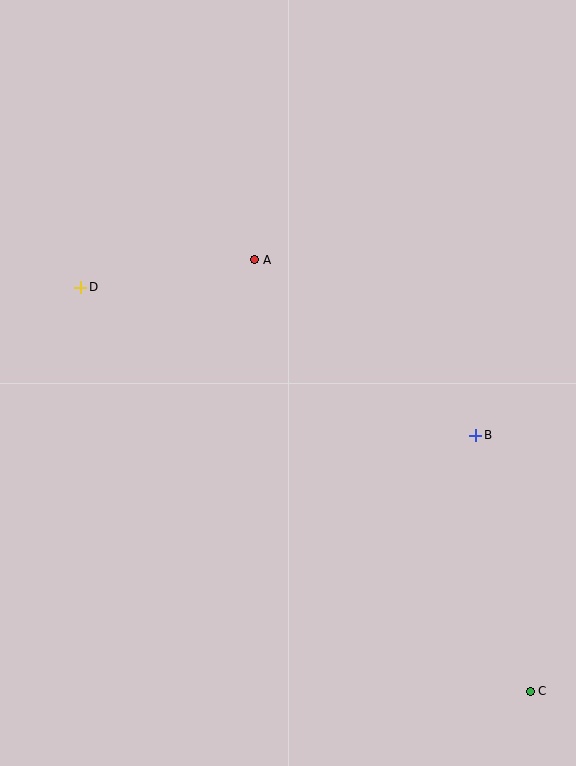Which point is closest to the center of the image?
Point A at (255, 260) is closest to the center.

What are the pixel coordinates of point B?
Point B is at (476, 435).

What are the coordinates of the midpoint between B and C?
The midpoint between B and C is at (503, 563).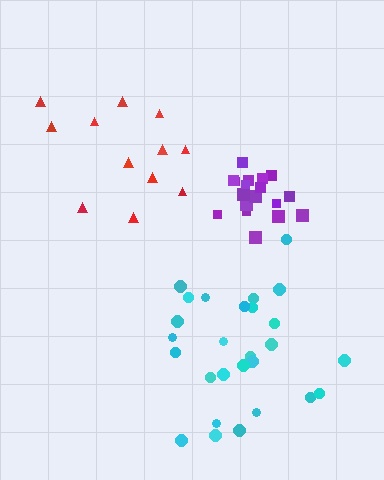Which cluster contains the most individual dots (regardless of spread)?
Cyan (27).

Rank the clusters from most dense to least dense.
purple, cyan, red.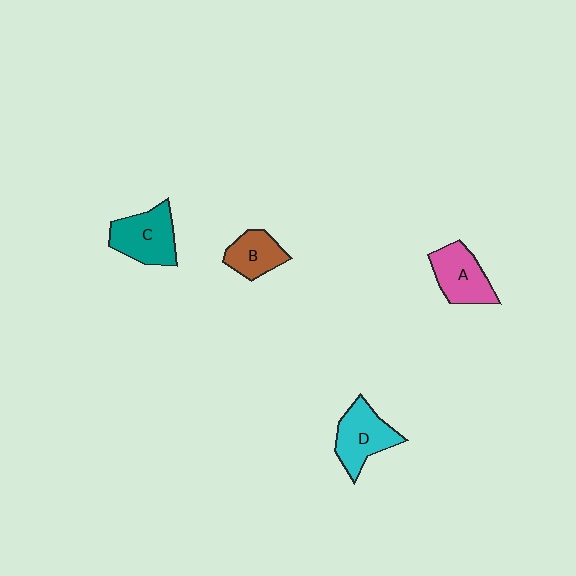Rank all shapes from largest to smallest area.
From largest to smallest: C (teal), D (cyan), A (pink), B (brown).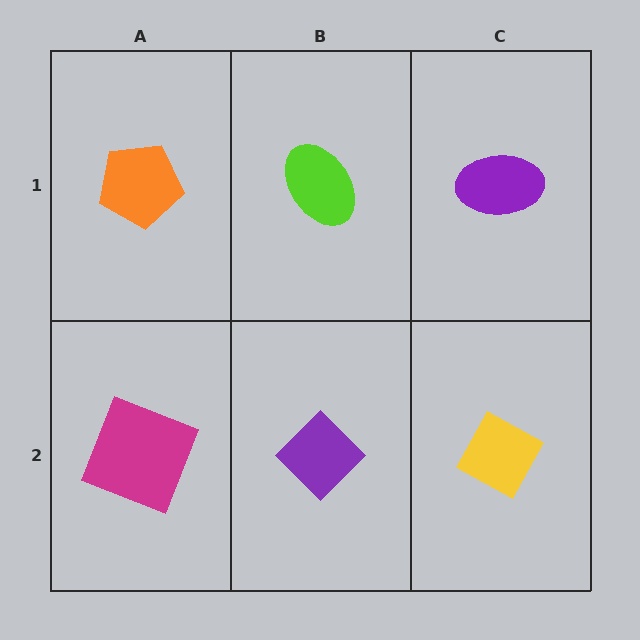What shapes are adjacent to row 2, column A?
An orange pentagon (row 1, column A), a purple diamond (row 2, column B).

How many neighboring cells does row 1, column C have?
2.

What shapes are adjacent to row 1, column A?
A magenta square (row 2, column A), a lime ellipse (row 1, column B).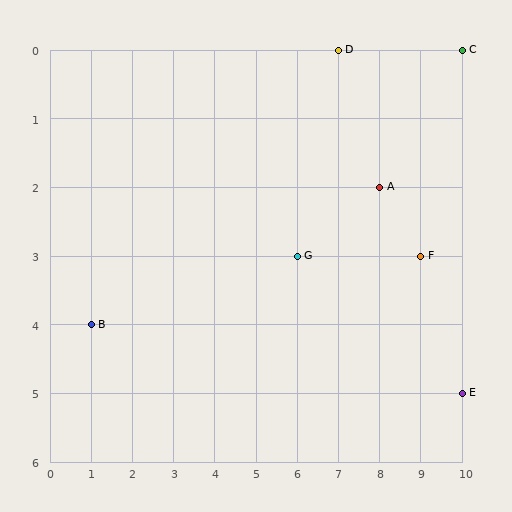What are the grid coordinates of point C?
Point C is at grid coordinates (10, 0).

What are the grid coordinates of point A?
Point A is at grid coordinates (8, 2).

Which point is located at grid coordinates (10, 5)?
Point E is at (10, 5).